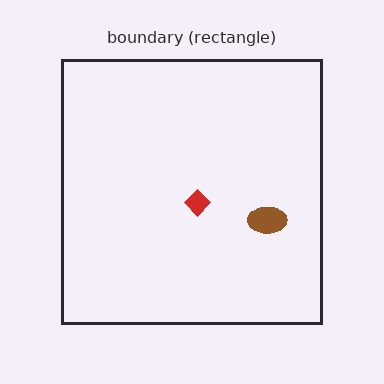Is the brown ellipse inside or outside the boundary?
Inside.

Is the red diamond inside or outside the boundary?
Inside.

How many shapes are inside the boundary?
2 inside, 0 outside.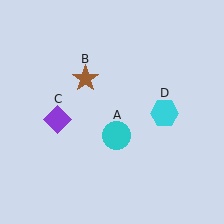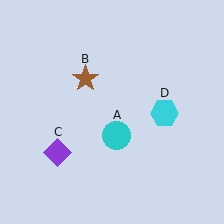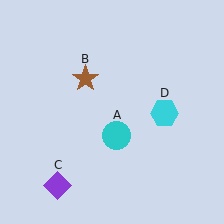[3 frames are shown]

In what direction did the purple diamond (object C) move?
The purple diamond (object C) moved down.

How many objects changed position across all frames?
1 object changed position: purple diamond (object C).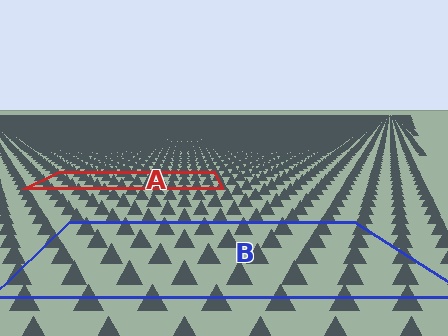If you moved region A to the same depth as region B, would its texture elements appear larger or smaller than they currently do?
They would appear larger. At a closer depth, the same texture elements are projected at a bigger on-screen size.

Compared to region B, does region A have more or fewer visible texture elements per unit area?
Region A has more texture elements per unit area — they are packed more densely because it is farther away.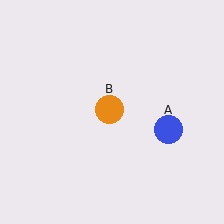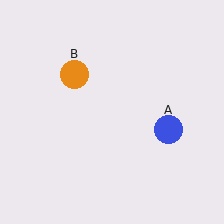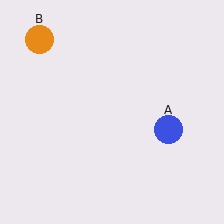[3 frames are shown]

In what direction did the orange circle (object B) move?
The orange circle (object B) moved up and to the left.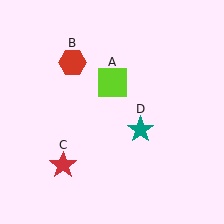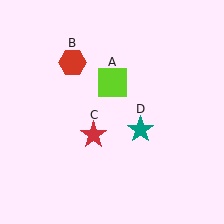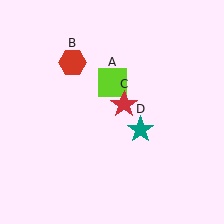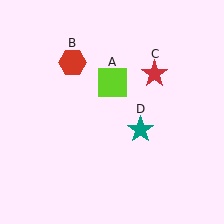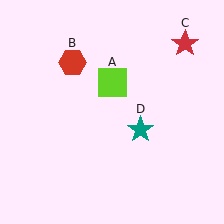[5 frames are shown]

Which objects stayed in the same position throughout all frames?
Lime square (object A) and red hexagon (object B) and teal star (object D) remained stationary.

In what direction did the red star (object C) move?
The red star (object C) moved up and to the right.